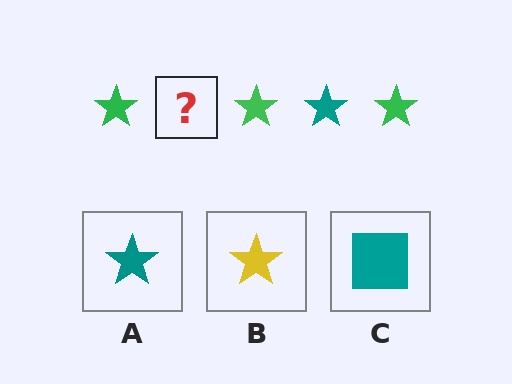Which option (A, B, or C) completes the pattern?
A.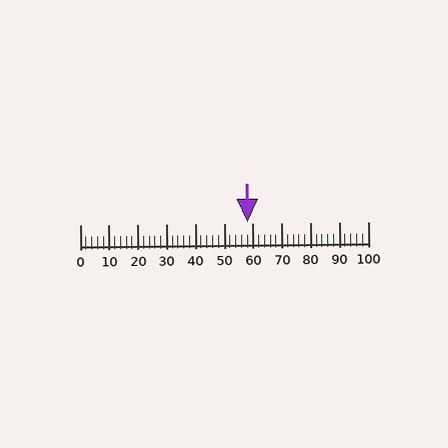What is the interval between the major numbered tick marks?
The major tick marks are spaced 10 units apart.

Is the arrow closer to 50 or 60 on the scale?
The arrow is closer to 60.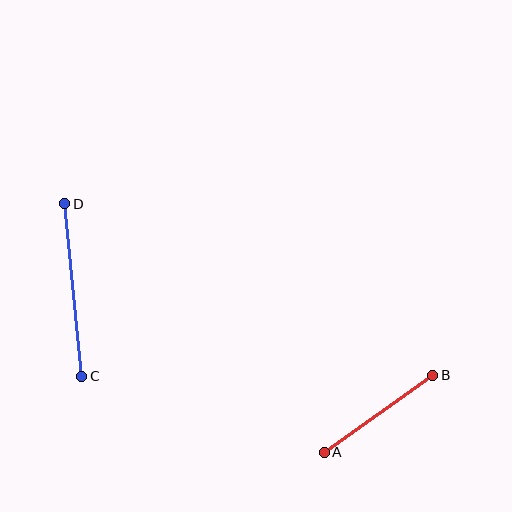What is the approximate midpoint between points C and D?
The midpoint is at approximately (73, 290) pixels.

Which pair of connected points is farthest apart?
Points C and D are farthest apart.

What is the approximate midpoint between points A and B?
The midpoint is at approximately (378, 414) pixels.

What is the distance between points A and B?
The distance is approximately 133 pixels.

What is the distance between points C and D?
The distance is approximately 174 pixels.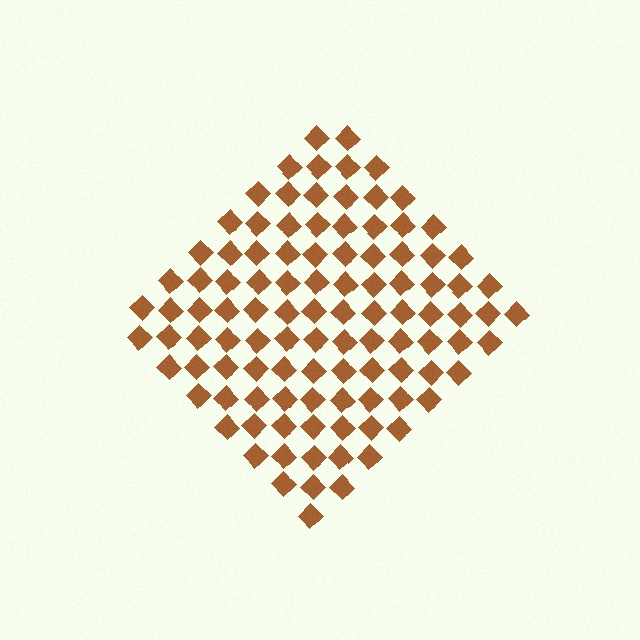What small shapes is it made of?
It is made of small diamonds.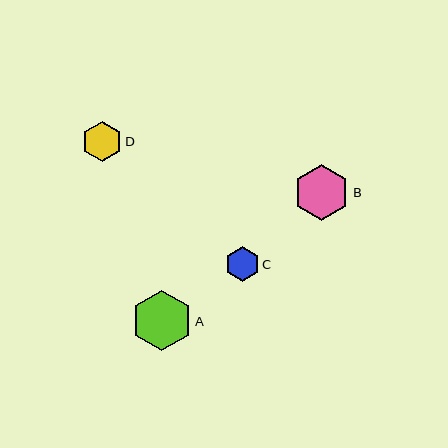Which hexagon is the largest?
Hexagon A is the largest with a size of approximately 61 pixels.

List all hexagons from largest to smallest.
From largest to smallest: A, B, D, C.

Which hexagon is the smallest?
Hexagon C is the smallest with a size of approximately 34 pixels.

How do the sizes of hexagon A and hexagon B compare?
Hexagon A and hexagon B are approximately the same size.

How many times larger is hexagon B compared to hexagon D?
Hexagon B is approximately 1.4 times the size of hexagon D.